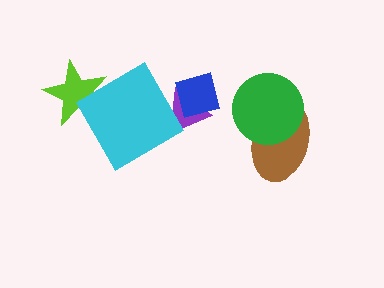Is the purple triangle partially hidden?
Yes, it is partially covered by another shape.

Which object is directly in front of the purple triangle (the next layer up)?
The blue square is directly in front of the purple triangle.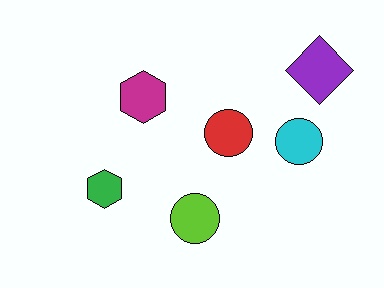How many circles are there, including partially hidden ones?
There are 3 circles.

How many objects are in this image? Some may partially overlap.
There are 6 objects.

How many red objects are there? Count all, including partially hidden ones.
There is 1 red object.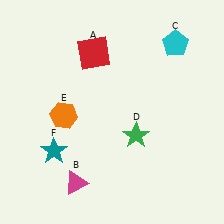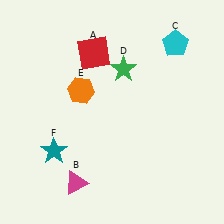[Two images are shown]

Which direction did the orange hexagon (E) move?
The orange hexagon (E) moved up.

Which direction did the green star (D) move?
The green star (D) moved up.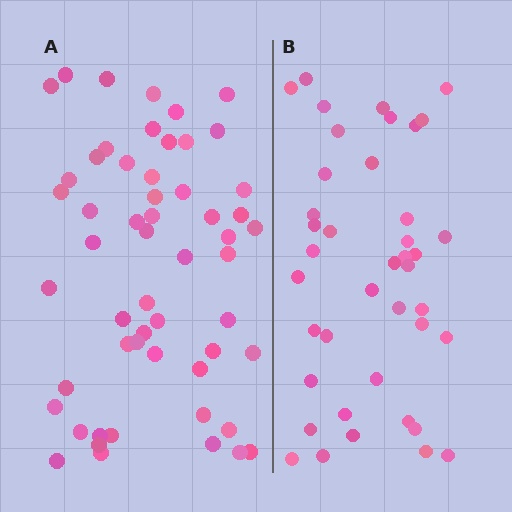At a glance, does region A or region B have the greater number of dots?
Region A (the left region) has more dots.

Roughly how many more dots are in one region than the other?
Region A has approximately 15 more dots than region B.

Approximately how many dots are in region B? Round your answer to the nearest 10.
About 40 dots. (The exact count is 41, which rounds to 40.)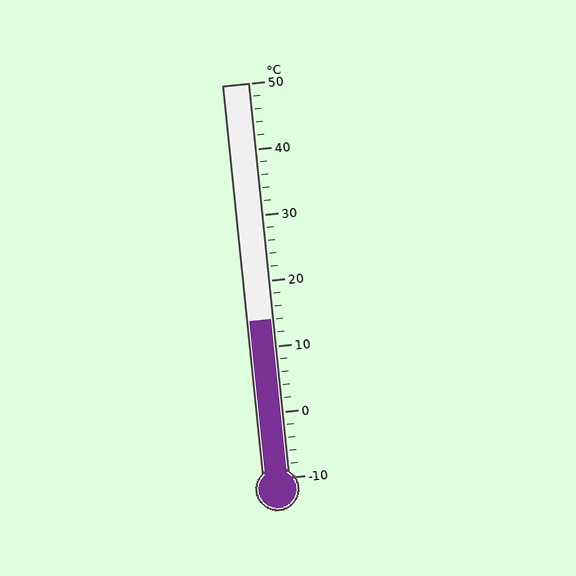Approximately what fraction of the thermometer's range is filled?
The thermometer is filled to approximately 40% of its range.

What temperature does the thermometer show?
The thermometer shows approximately 14°C.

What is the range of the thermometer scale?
The thermometer scale ranges from -10°C to 50°C.